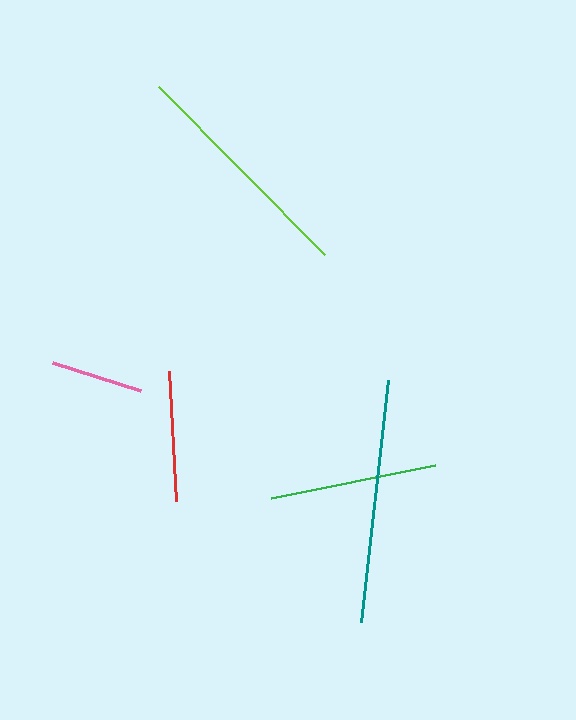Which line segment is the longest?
The teal line is the longest at approximately 244 pixels.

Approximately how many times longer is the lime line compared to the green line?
The lime line is approximately 1.4 times the length of the green line.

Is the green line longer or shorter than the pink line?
The green line is longer than the pink line.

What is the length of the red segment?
The red segment is approximately 130 pixels long.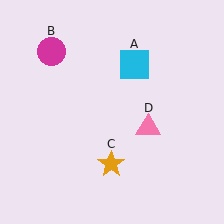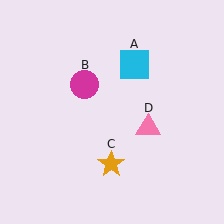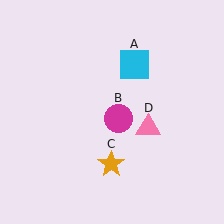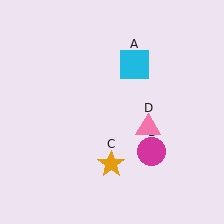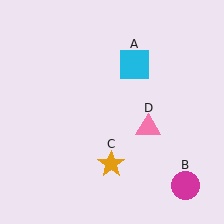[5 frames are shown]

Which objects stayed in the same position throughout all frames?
Cyan square (object A) and orange star (object C) and pink triangle (object D) remained stationary.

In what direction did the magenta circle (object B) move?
The magenta circle (object B) moved down and to the right.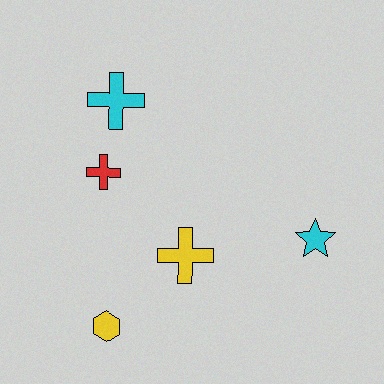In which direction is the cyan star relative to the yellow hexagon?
The cyan star is to the right of the yellow hexagon.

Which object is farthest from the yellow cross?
The cyan cross is farthest from the yellow cross.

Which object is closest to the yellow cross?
The yellow hexagon is closest to the yellow cross.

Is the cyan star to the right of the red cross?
Yes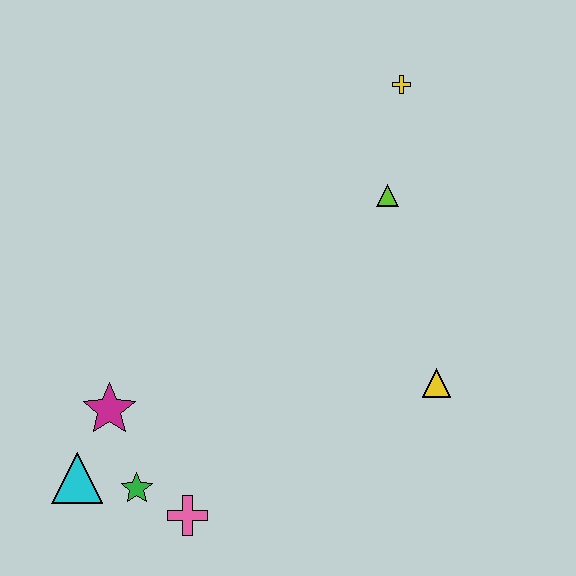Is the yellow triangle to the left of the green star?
No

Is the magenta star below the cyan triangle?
No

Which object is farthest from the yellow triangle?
The cyan triangle is farthest from the yellow triangle.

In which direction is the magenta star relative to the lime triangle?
The magenta star is to the left of the lime triangle.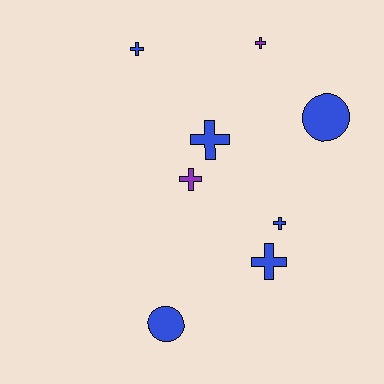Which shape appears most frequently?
Cross, with 6 objects.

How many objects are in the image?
There are 8 objects.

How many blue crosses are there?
There are 4 blue crosses.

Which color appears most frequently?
Blue, with 6 objects.